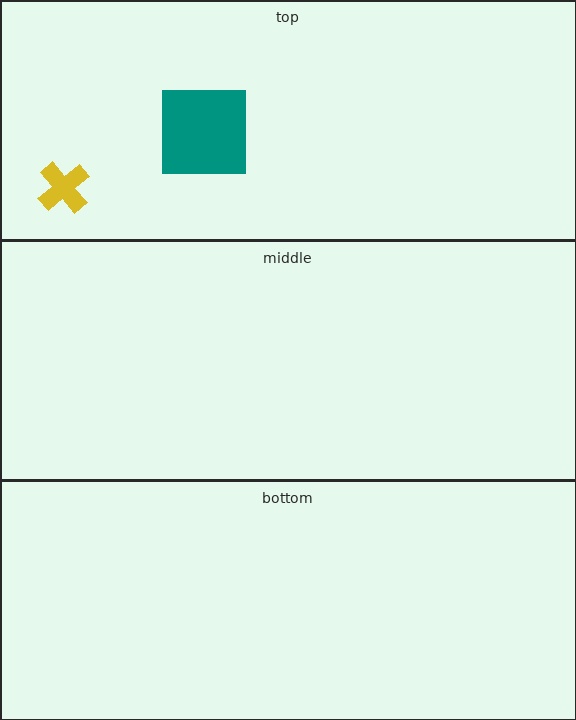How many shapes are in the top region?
3.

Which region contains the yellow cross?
The top region.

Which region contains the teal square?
The top region.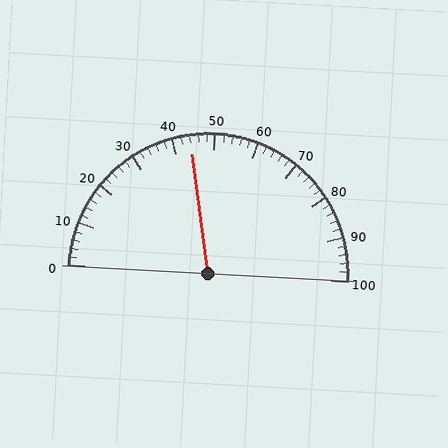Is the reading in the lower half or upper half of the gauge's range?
The reading is in the lower half of the range (0 to 100).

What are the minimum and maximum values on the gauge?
The gauge ranges from 0 to 100.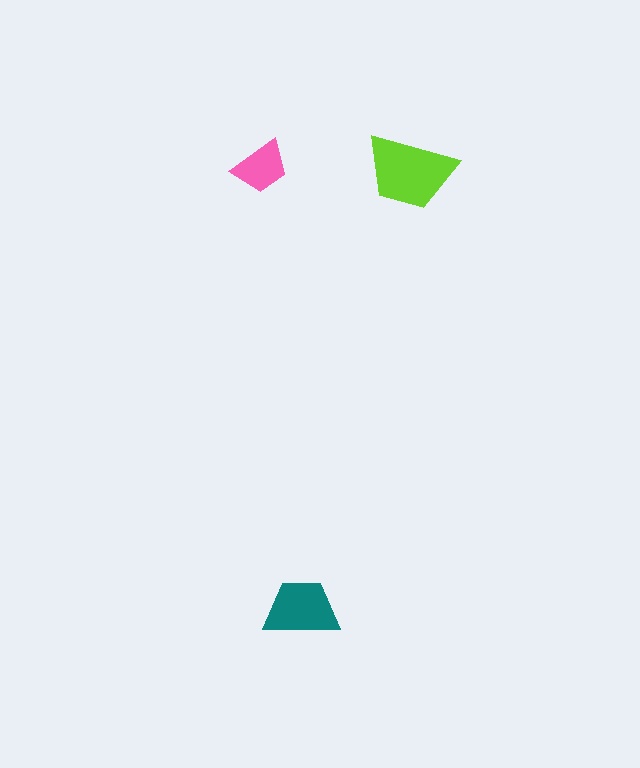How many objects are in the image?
There are 3 objects in the image.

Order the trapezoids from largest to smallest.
the lime one, the teal one, the pink one.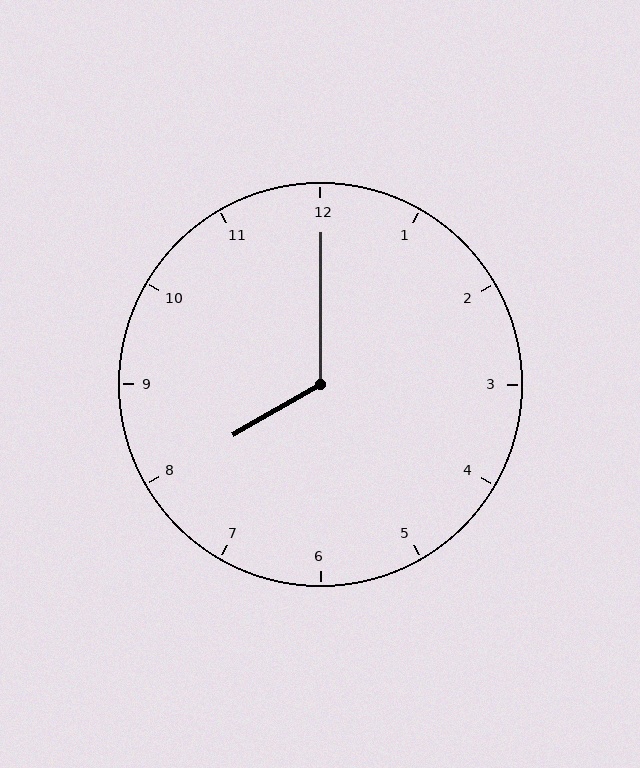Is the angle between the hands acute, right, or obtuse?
It is obtuse.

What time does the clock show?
8:00.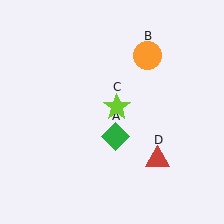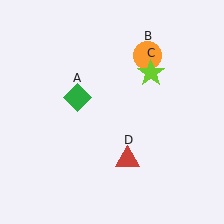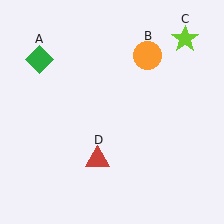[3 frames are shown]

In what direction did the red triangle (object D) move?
The red triangle (object D) moved left.